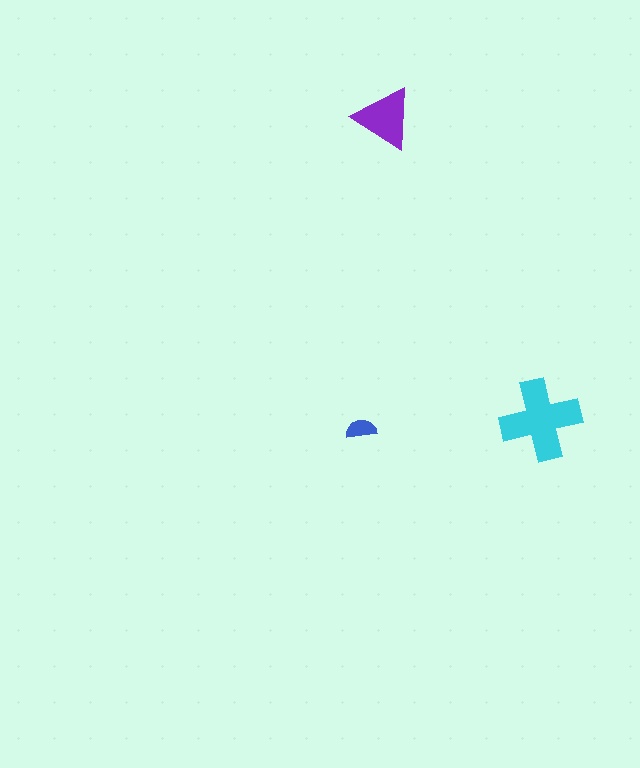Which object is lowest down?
The blue semicircle is bottommost.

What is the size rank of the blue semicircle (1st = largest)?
3rd.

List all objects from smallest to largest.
The blue semicircle, the purple triangle, the cyan cross.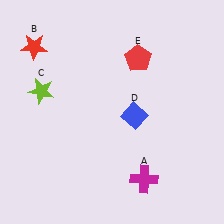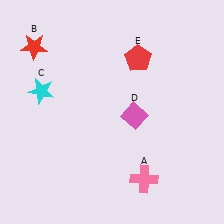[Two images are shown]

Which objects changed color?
A changed from magenta to pink. C changed from lime to cyan. D changed from blue to pink.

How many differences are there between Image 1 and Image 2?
There are 3 differences between the two images.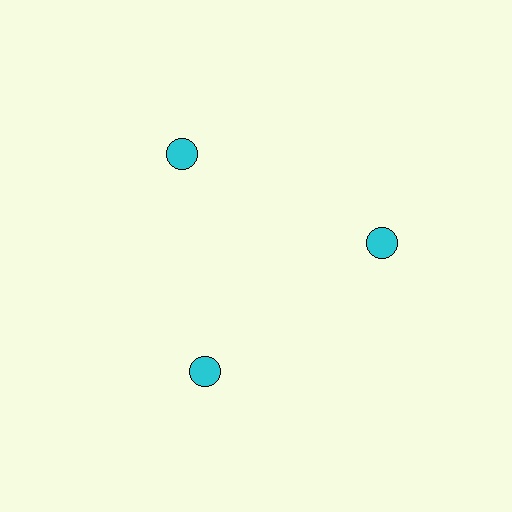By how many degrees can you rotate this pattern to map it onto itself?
The pattern maps onto itself every 120 degrees of rotation.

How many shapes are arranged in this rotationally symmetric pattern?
There are 3 shapes, arranged in 3 groups of 1.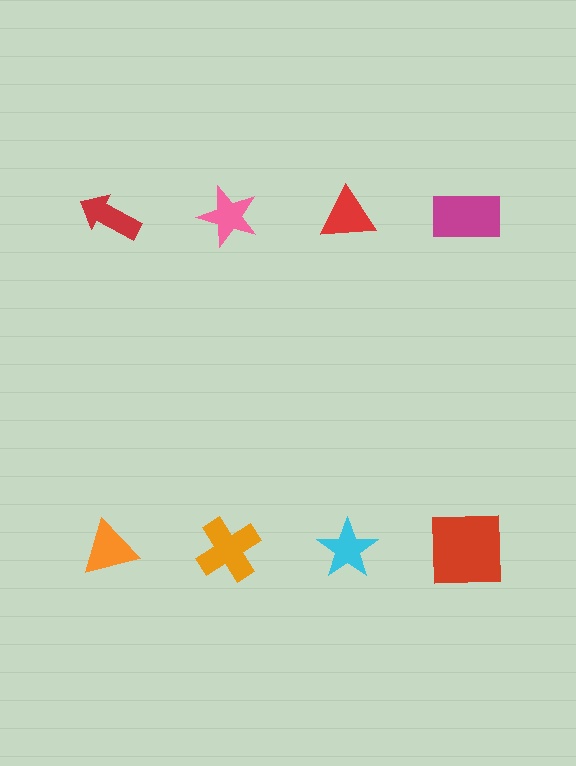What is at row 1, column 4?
A magenta rectangle.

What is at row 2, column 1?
An orange triangle.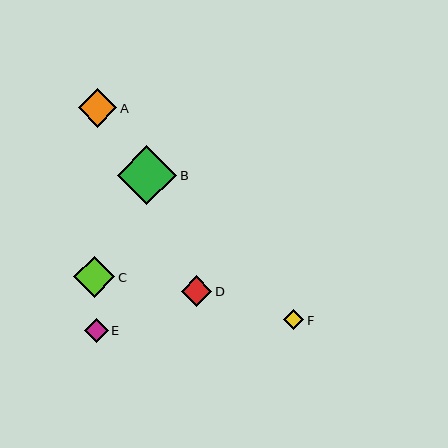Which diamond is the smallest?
Diamond F is the smallest with a size of approximately 20 pixels.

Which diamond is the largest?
Diamond B is the largest with a size of approximately 60 pixels.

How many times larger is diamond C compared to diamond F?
Diamond C is approximately 2.0 times the size of diamond F.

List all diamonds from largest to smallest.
From largest to smallest: B, C, A, D, E, F.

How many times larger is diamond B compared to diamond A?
Diamond B is approximately 1.6 times the size of diamond A.